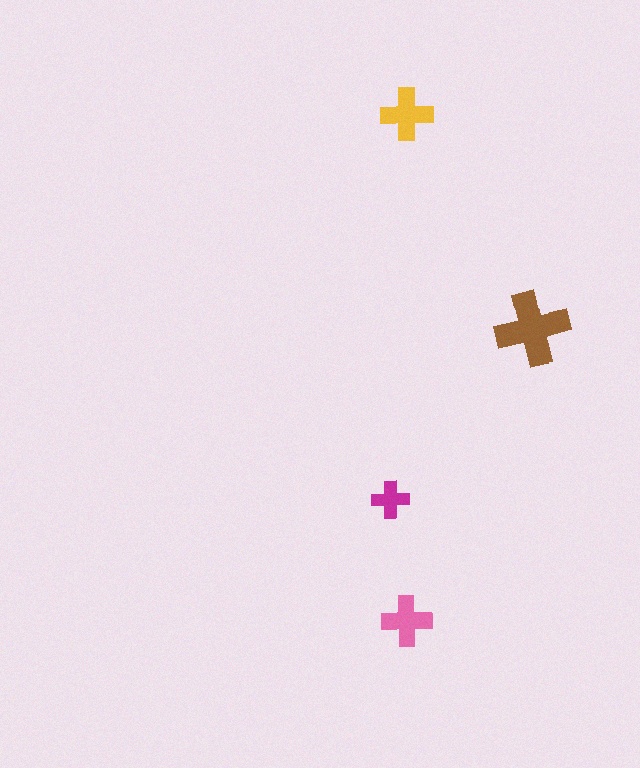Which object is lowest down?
The pink cross is bottommost.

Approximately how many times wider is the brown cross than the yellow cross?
About 1.5 times wider.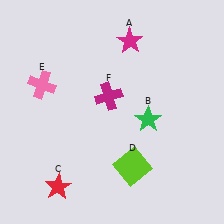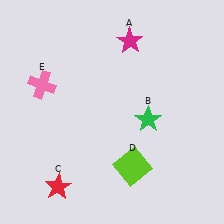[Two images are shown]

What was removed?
The magenta cross (F) was removed in Image 2.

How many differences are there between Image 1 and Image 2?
There is 1 difference between the two images.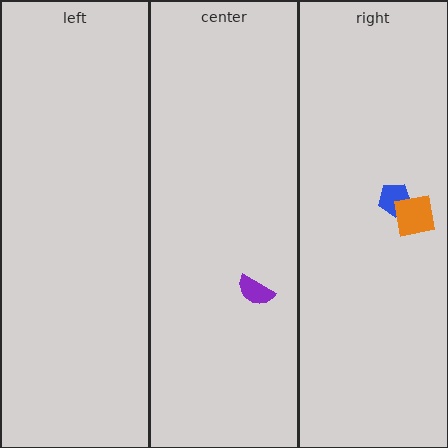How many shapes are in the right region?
2.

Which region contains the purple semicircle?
The center region.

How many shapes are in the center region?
1.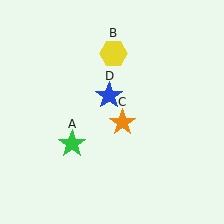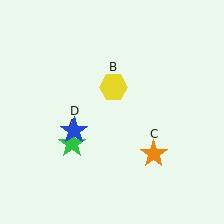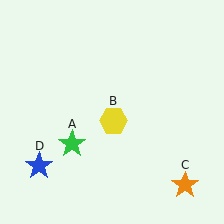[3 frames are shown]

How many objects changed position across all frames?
3 objects changed position: yellow hexagon (object B), orange star (object C), blue star (object D).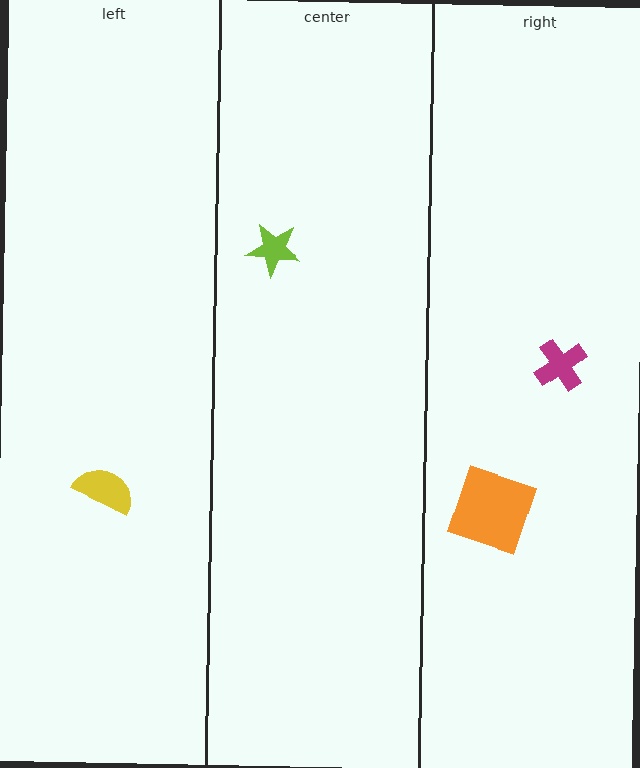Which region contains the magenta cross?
The right region.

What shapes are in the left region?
The yellow semicircle.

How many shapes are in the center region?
1.